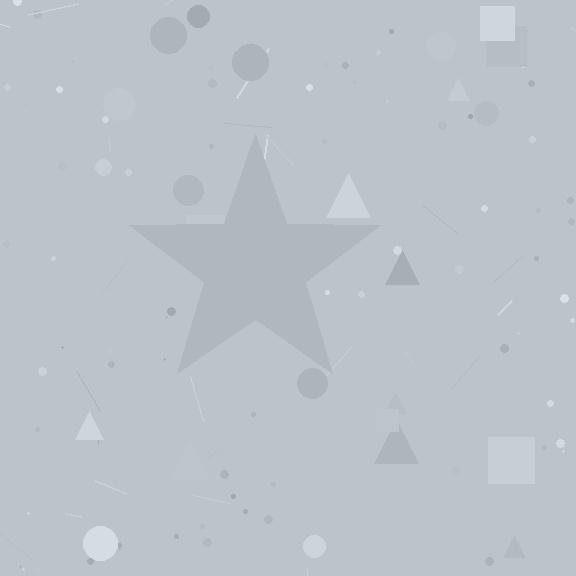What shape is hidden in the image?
A star is hidden in the image.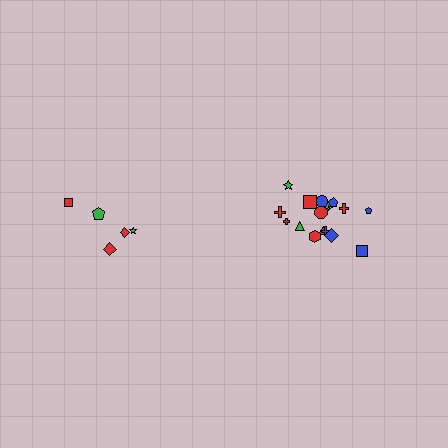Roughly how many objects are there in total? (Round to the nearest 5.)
Roughly 25 objects in total.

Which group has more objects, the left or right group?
The right group.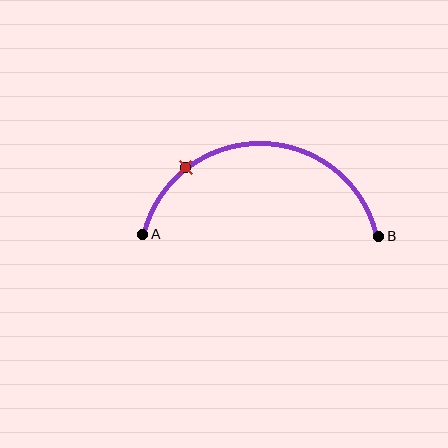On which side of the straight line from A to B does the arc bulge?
The arc bulges above the straight line connecting A and B.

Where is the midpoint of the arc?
The arc midpoint is the point on the curve farthest from the straight line joining A and B. It sits above that line.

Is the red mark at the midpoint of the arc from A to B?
No. The red mark lies on the arc but is closer to endpoint A. The arc midpoint would be at the point on the curve equidistant along the arc from both A and B.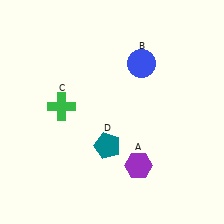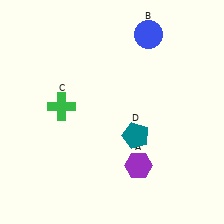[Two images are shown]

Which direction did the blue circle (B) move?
The blue circle (B) moved up.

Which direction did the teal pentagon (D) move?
The teal pentagon (D) moved right.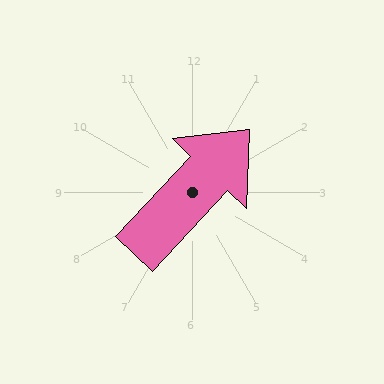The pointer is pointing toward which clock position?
Roughly 1 o'clock.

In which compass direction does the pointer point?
Northeast.